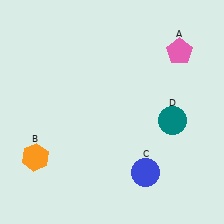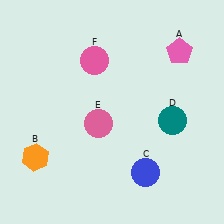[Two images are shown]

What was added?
A pink circle (E), a pink circle (F) were added in Image 2.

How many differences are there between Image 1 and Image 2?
There are 2 differences between the two images.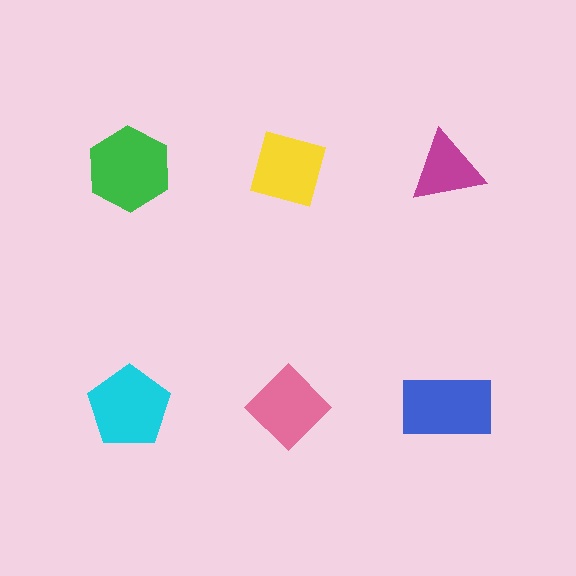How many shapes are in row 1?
3 shapes.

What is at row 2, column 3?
A blue rectangle.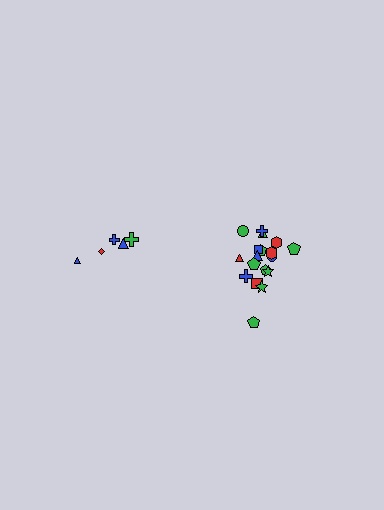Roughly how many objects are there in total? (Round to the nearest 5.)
Roughly 25 objects in total.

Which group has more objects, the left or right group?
The right group.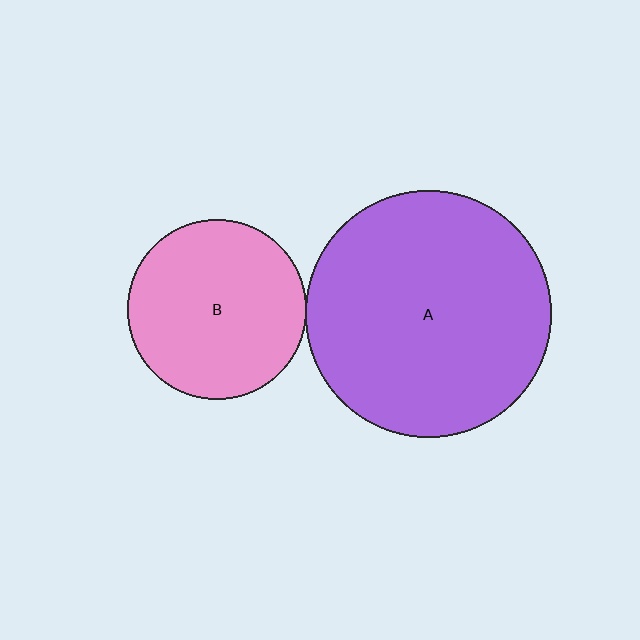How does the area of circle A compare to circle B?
Approximately 1.9 times.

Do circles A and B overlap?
Yes.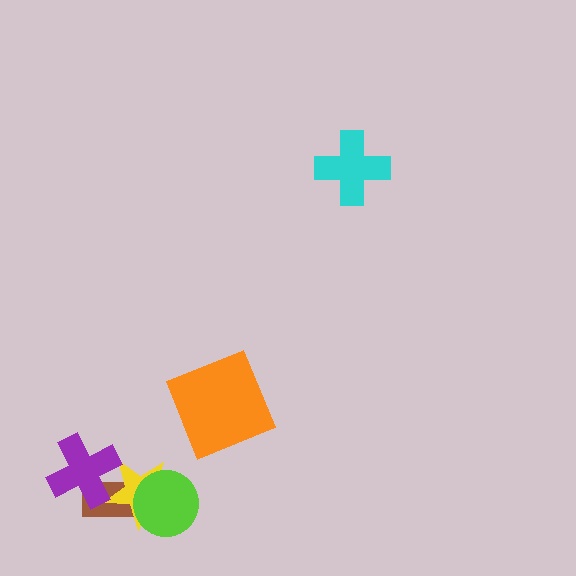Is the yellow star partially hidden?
Yes, it is partially covered by another shape.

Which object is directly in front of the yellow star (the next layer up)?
The purple cross is directly in front of the yellow star.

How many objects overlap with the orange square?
0 objects overlap with the orange square.